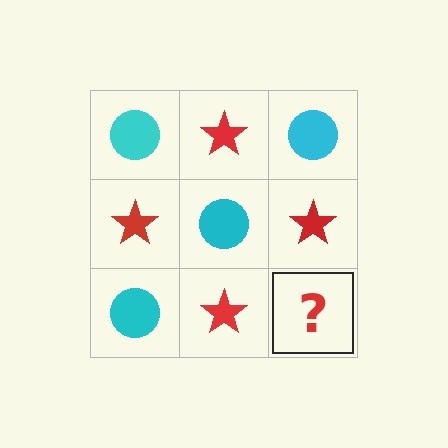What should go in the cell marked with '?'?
The missing cell should contain a cyan circle.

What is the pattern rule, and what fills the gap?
The rule is that it alternates cyan circle and red star in a checkerboard pattern. The gap should be filled with a cyan circle.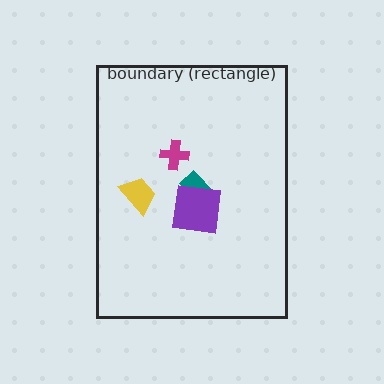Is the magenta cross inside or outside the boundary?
Inside.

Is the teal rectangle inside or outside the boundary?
Inside.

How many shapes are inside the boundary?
4 inside, 0 outside.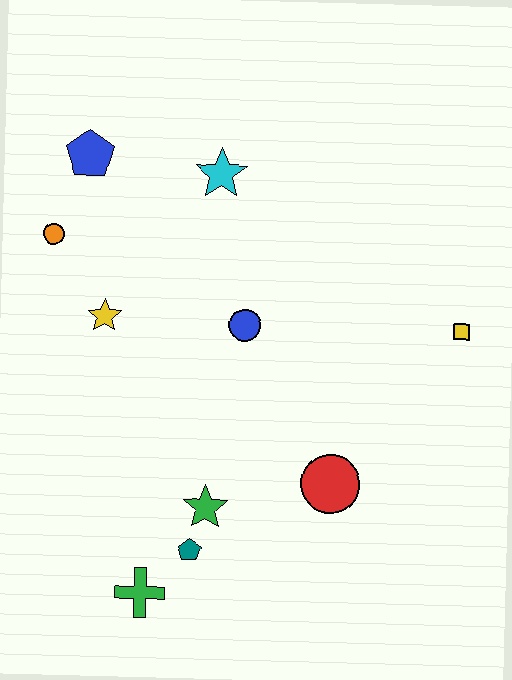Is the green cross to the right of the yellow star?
Yes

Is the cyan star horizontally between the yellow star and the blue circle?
Yes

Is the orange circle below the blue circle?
No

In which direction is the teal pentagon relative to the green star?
The teal pentagon is below the green star.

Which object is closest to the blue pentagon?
The orange circle is closest to the blue pentagon.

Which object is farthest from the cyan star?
The green cross is farthest from the cyan star.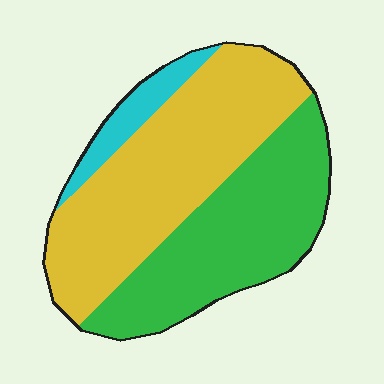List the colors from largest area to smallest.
From largest to smallest: yellow, green, cyan.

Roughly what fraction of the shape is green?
Green takes up about two fifths (2/5) of the shape.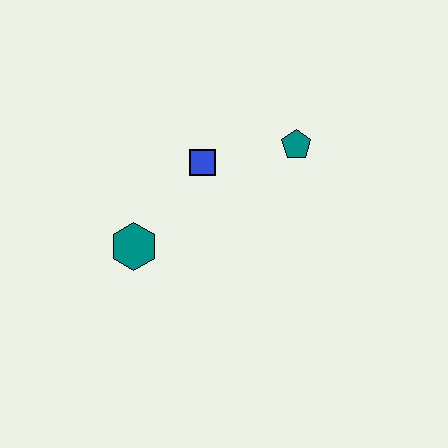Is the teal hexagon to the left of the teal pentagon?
Yes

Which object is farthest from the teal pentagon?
The teal hexagon is farthest from the teal pentagon.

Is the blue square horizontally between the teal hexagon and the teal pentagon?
Yes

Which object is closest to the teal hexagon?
The blue square is closest to the teal hexagon.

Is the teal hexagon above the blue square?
No